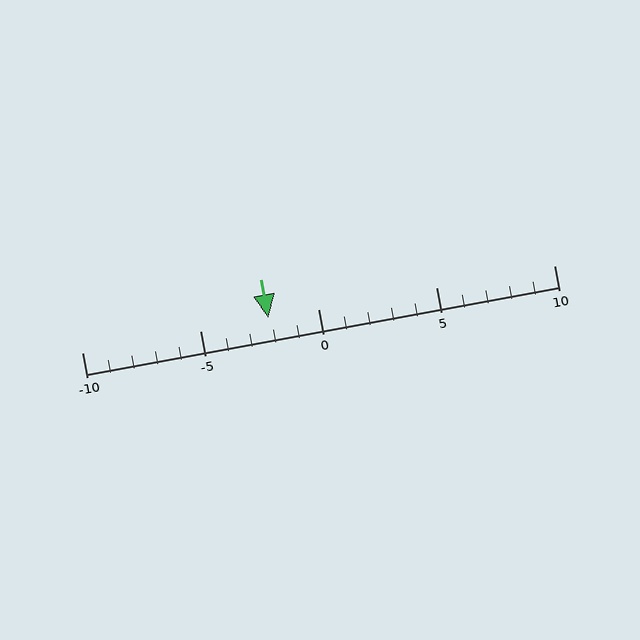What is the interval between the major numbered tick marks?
The major tick marks are spaced 5 units apart.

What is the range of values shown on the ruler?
The ruler shows values from -10 to 10.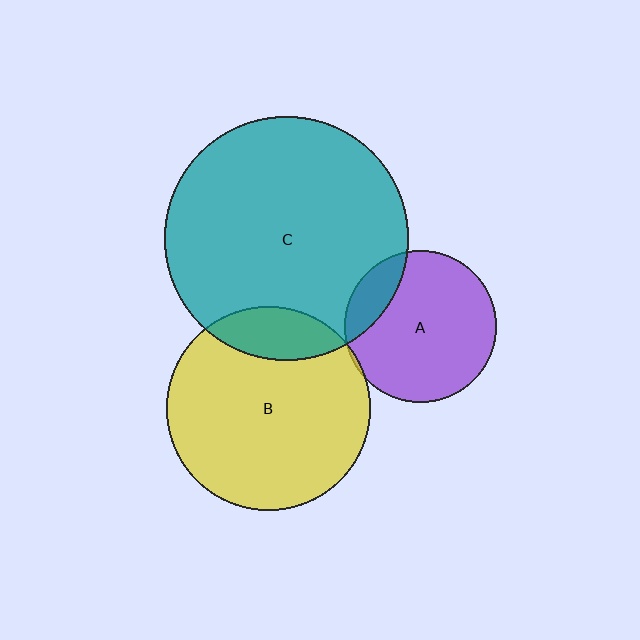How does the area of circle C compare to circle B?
Approximately 1.4 times.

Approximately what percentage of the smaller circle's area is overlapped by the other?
Approximately 15%.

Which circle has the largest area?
Circle C (teal).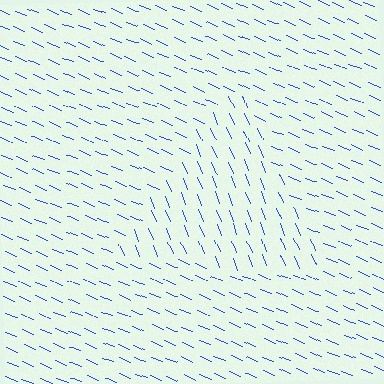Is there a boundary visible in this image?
Yes, there is a texture boundary formed by a change in line orientation.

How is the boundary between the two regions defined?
The boundary is defined purely by a change in line orientation (approximately 45 degrees difference). All lines are the same color and thickness.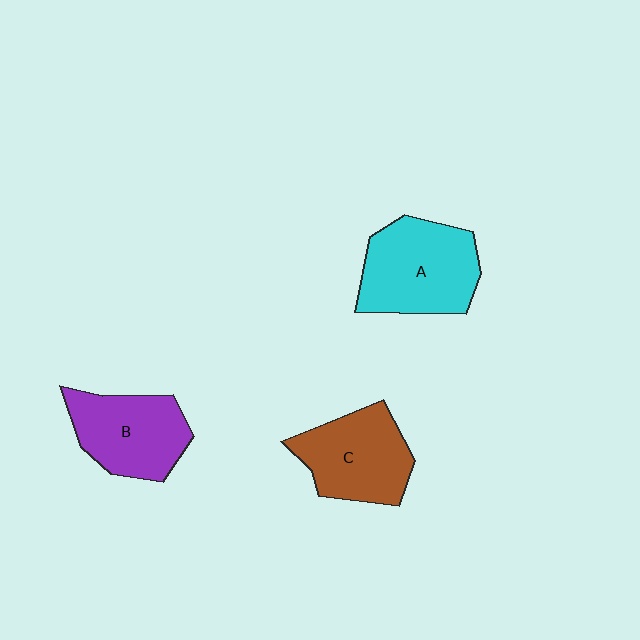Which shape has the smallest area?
Shape B (purple).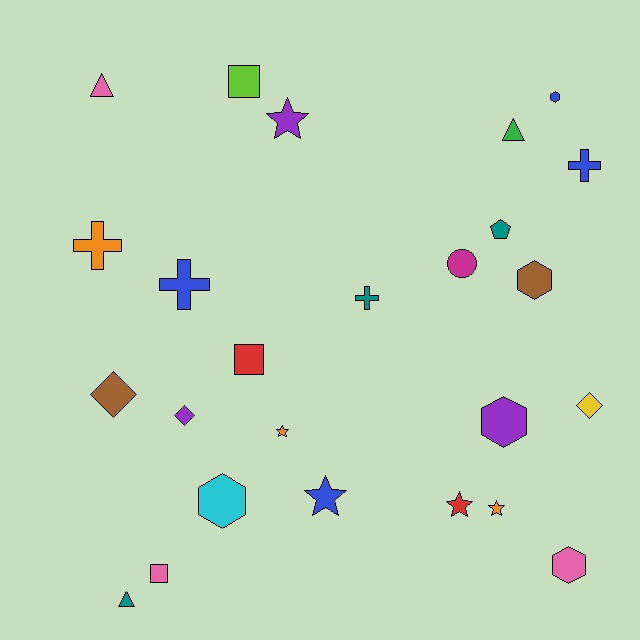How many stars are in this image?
There are 5 stars.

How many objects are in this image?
There are 25 objects.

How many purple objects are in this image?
There are 3 purple objects.